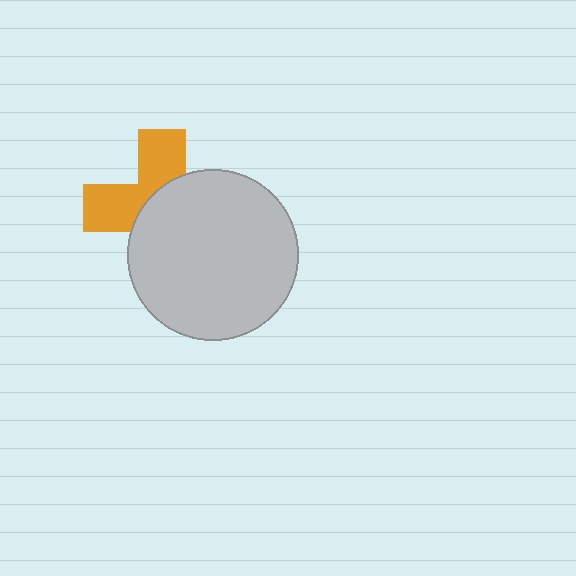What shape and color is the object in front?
The object in front is a light gray circle.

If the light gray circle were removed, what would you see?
You would see the complete orange cross.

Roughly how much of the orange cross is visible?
A small part of it is visible (roughly 42%).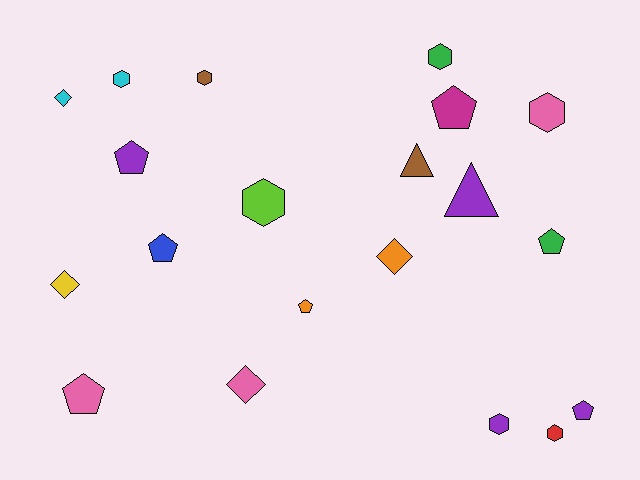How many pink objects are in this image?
There are 3 pink objects.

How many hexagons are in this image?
There are 7 hexagons.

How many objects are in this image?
There are 20 objects.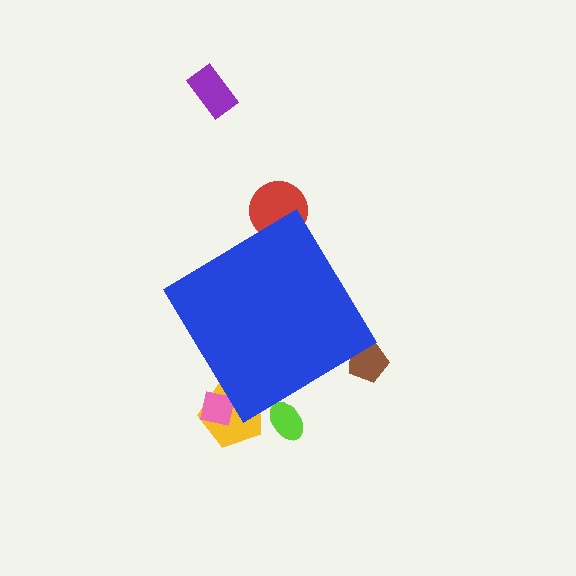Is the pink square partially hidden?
Yes, the pink square is partially hidden behind the blue diamond.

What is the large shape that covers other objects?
A blue diamond.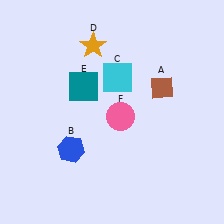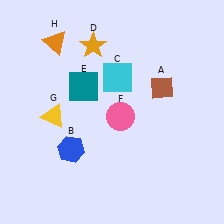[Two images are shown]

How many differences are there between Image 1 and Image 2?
There are 2 differences between the two images.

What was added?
A yellow triangle (G), an orange triangle (H) were added in Image 2.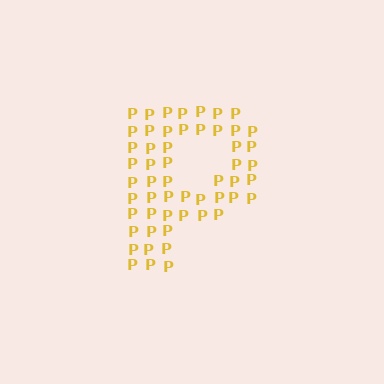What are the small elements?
The small elements are letter P's.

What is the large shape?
The large shape is the letter P.